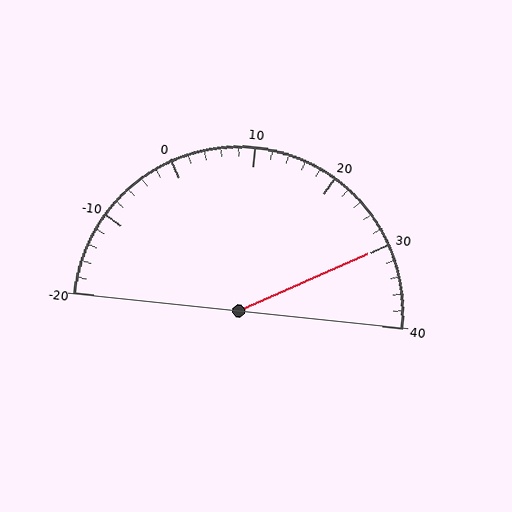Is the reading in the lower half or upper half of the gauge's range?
The reading is in the upper half of the range (-20 to 40).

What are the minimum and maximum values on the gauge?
The gauge ranges from -20 to 40.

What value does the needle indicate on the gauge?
The needle indicates approximately 30.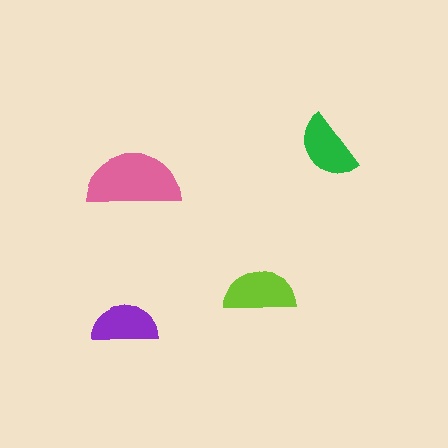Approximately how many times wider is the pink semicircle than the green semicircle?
About 1.5 times wider.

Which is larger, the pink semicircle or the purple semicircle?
The pink one.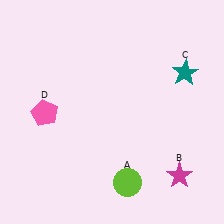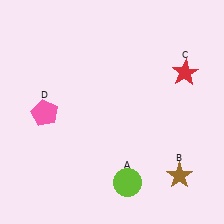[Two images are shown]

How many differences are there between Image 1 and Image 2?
There are 2 differences between the two images.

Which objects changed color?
B changed from magenta to brown. C changed from teal to red.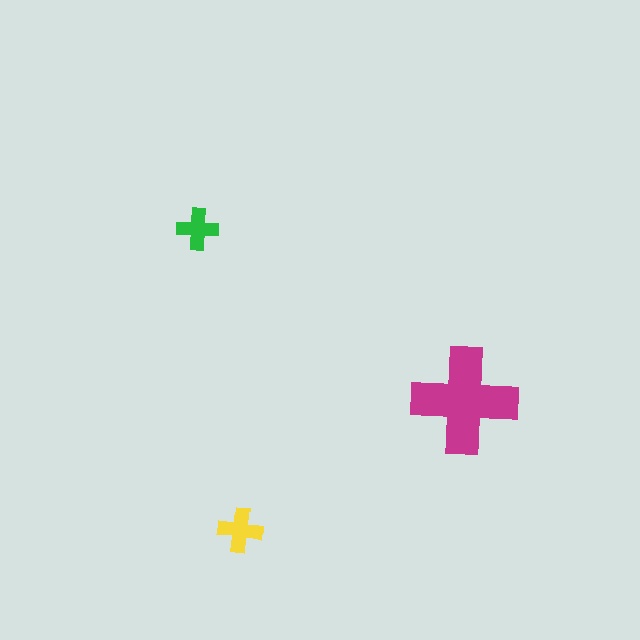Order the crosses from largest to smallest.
the magenta one, the yellow one, the green one.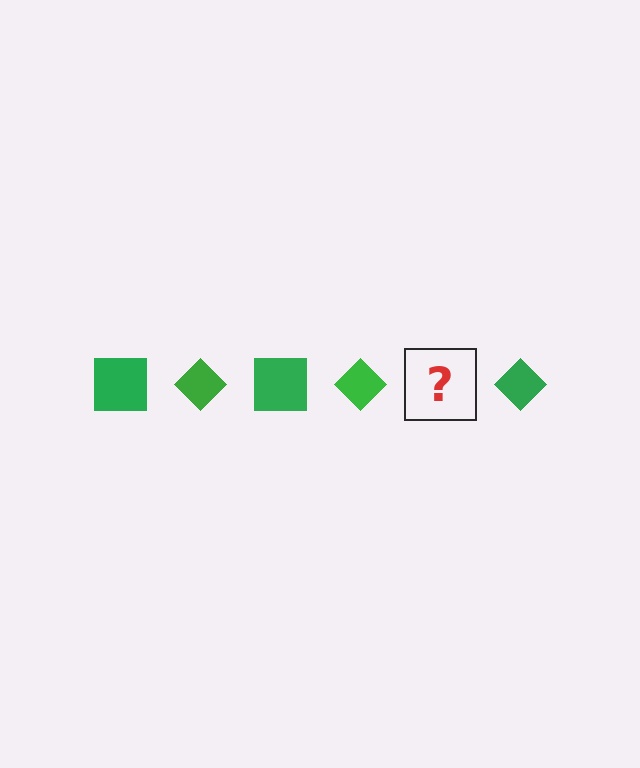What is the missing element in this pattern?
The missing element is a green square.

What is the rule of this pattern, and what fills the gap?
The rule is that the pattern cycles through square, diamond shapes in green. The gap should be filled with a green square.